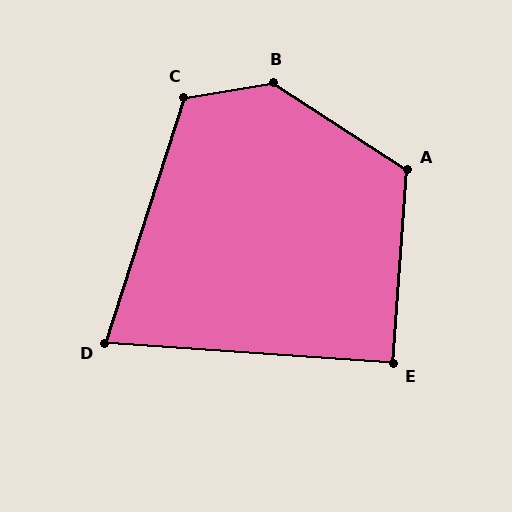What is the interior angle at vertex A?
Approximately 119 degrees (obtuse).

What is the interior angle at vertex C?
Approximately 117 degrees (obtuse).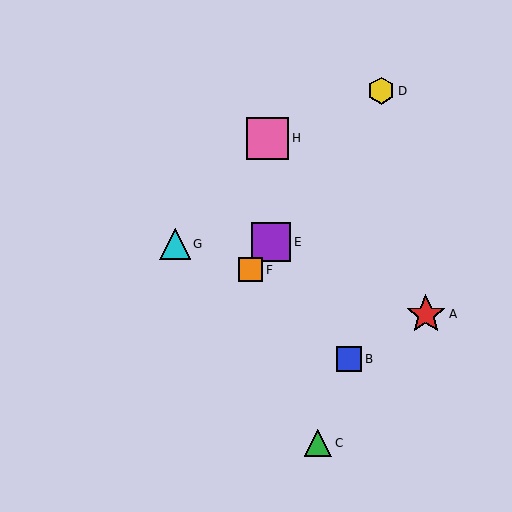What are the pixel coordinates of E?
Object E is at (271, 242).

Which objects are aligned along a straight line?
Objects D, E, F are aligned along a straight line.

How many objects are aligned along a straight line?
3 objects (D, E, F) are aligned along a straight line.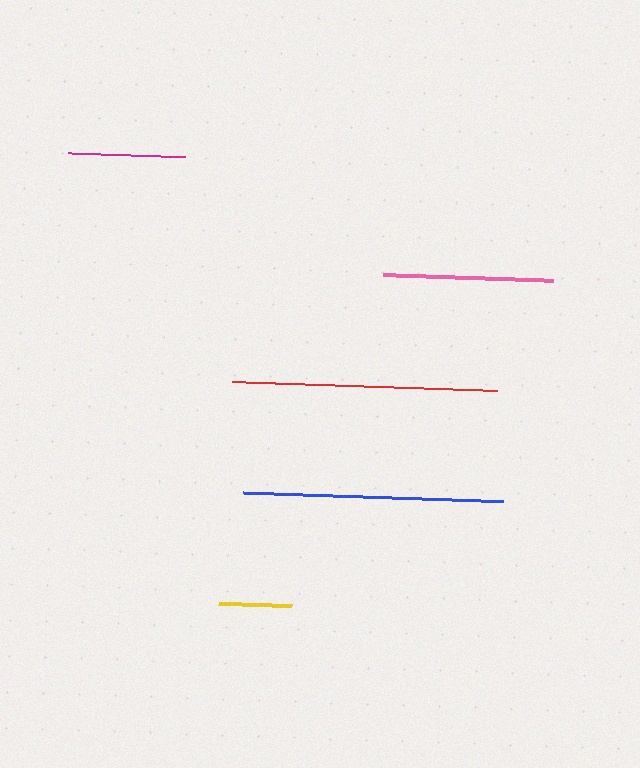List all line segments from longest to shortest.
From longest to shortest: red, blue, pink, magenta, yellow.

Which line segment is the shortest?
The yellow line is the shortest at approximately 74 pixels.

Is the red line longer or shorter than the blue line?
The red line is longer than the blue line.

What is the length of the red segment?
The red segment is approximately 265 pixels long.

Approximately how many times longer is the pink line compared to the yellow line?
The pink line is approximately 2.3 times the length of the yellow line.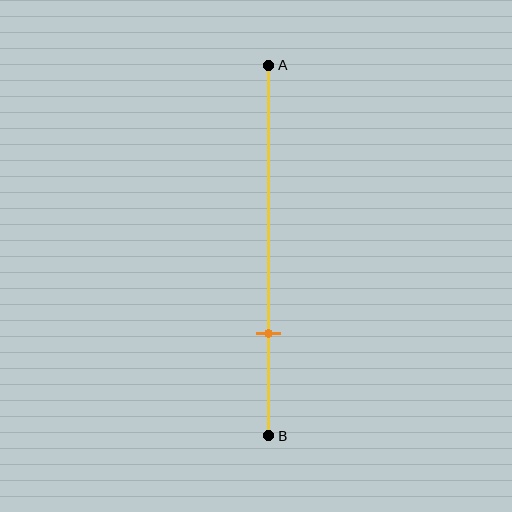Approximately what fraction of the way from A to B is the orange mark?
The orange mark is approximately 70% of the way from A to B.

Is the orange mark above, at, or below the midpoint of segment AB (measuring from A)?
The orange mark is below the midpoint of segment AB.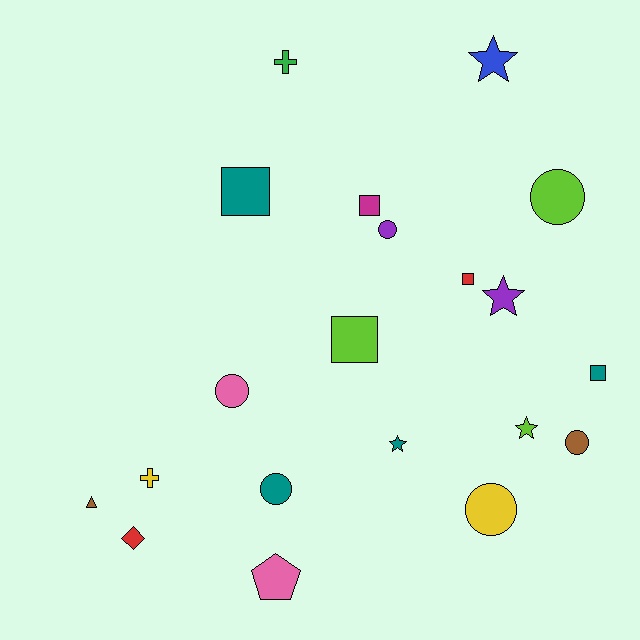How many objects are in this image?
There are 20 objects.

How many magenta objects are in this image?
There is 1 magenta object.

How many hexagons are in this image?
There are no hexagons.